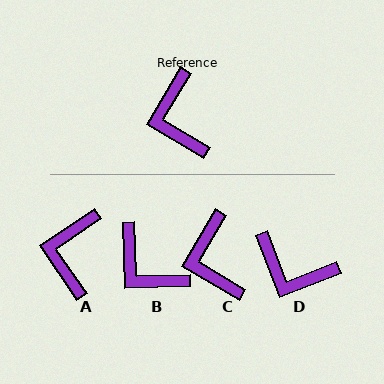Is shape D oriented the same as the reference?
No, it is off by about 51 degrees.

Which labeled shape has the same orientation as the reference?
C.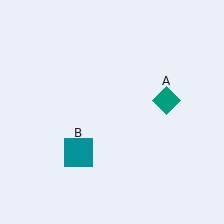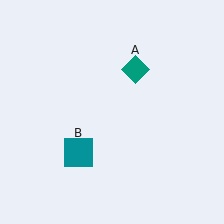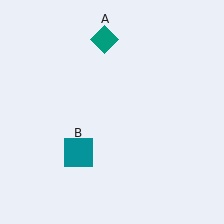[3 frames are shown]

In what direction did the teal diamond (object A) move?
The teal diamond (object A) moved up and to the left.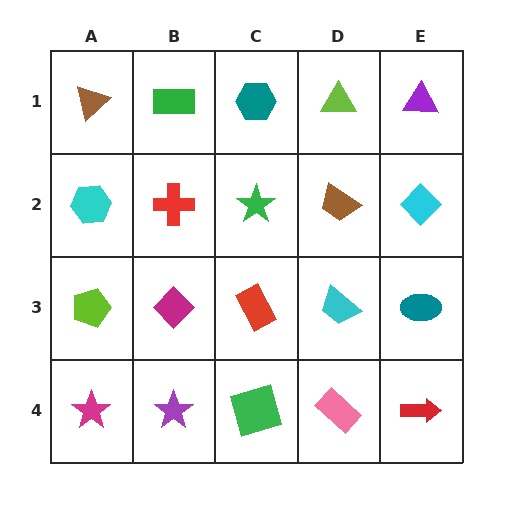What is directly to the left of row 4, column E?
A pink rectangle.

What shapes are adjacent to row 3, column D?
A brown trapezoid (row 2, column D), a pink rectangle (row 4, column D), a red rectangle (row 3, column C), a teal ellipse (row 3, column E).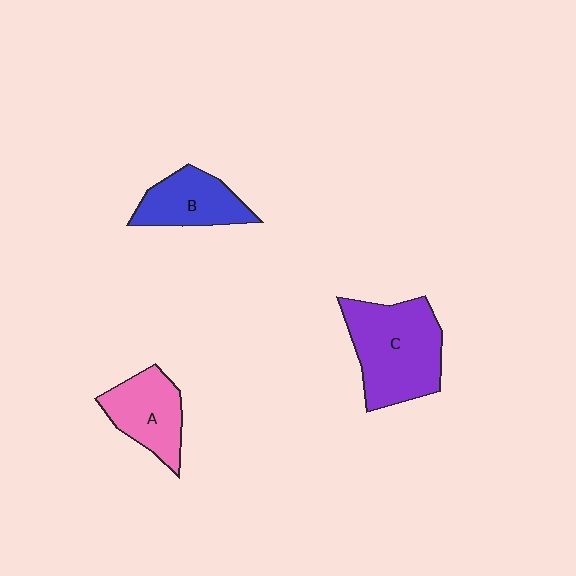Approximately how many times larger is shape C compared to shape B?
Approximately 1.7 times.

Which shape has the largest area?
Shape C (purple).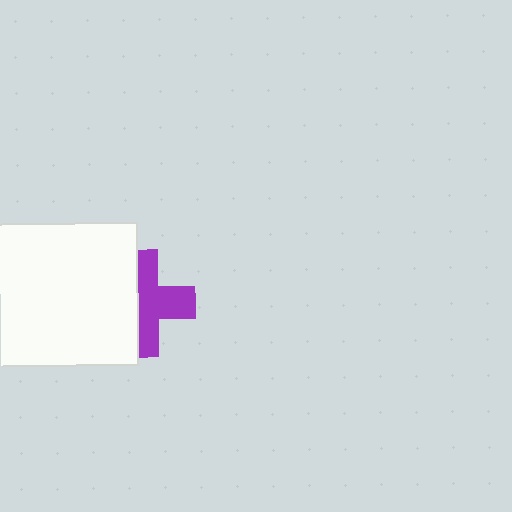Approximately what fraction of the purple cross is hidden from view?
Roughly 44% of the purple cross is hidden behind the white square.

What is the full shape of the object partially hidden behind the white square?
The partially hidden object is a purple cross.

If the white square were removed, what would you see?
You would see the complete purple cross.